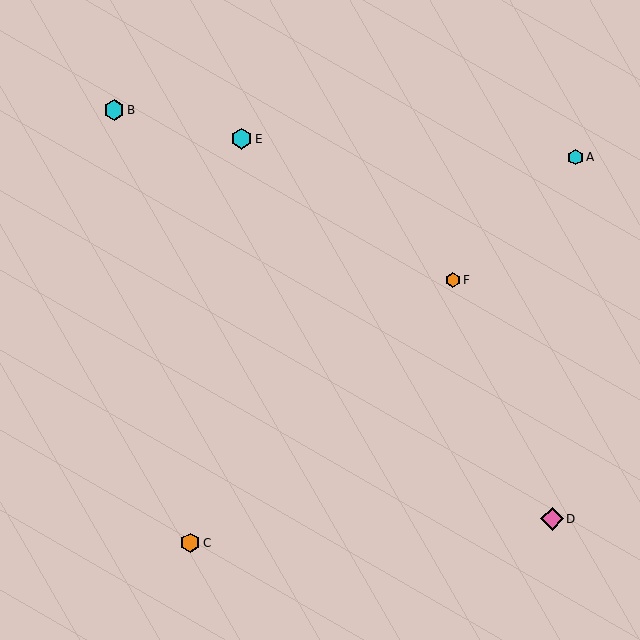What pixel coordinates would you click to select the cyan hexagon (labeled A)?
Click at (576, 157) to select the cyan hexagon A.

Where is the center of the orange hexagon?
The center of the orange hexagon is at (453, 280).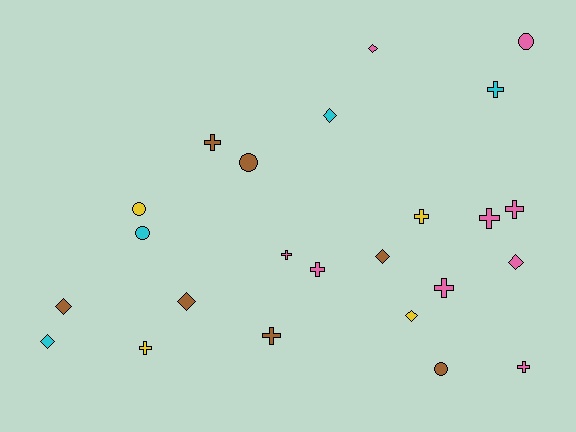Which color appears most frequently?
Pink, with 9 objects.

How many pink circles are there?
There is 1 pink circle.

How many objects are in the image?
There are 24 objects.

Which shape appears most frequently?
Cross, with 11 objects.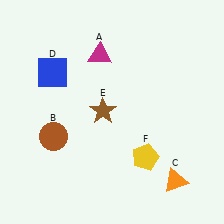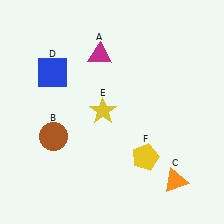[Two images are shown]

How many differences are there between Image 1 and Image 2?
There is 1 difference between the two images.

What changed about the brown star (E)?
In Image 1, E is brown. In Image 2, it changed to yellow.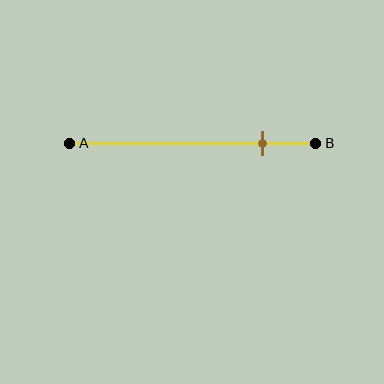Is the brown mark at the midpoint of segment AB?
No, the mark is at about 80% from A, not at the 50% midpoint.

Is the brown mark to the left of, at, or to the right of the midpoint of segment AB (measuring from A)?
The brown mark is to the right of the midpoint of segment AB.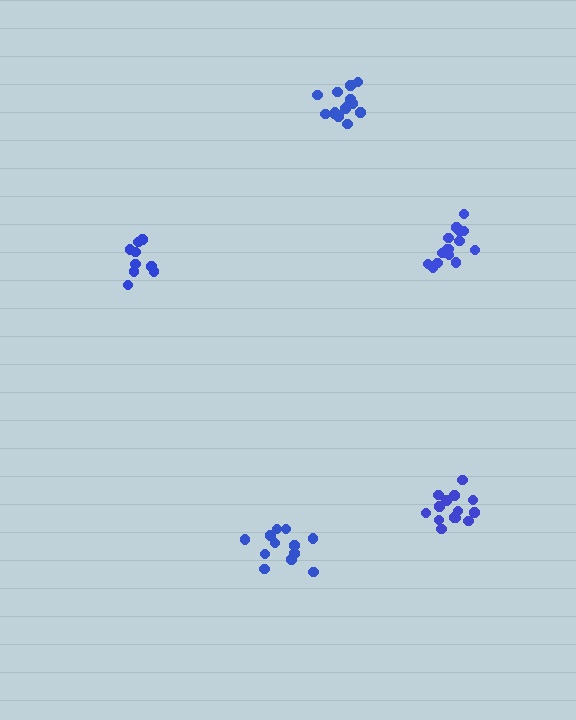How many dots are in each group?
Group 1: 14 dots, Group 2: 9 dots, Group 3: 15 dots, Group 4: 12 dots, Group 5: 14 dots (64 total).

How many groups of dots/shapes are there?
There are 5 groups.